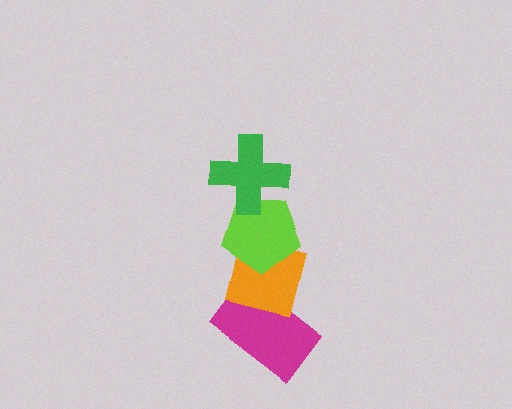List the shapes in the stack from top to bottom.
From top to bottom: the green cross, the lime pentagon, the orange square, the magenta rectangle.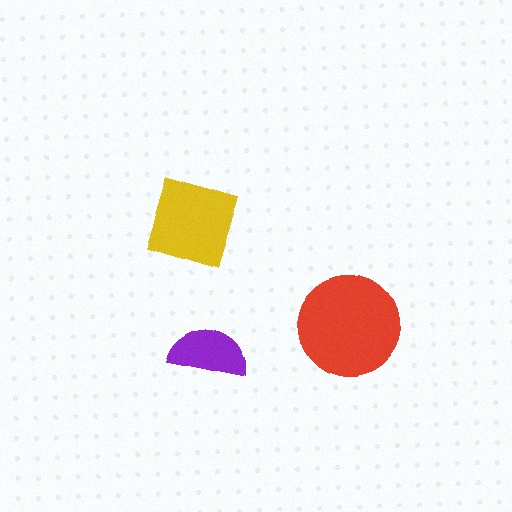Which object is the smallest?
The purple semicircle.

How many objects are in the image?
There are 3 objects in the image.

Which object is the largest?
The red circle.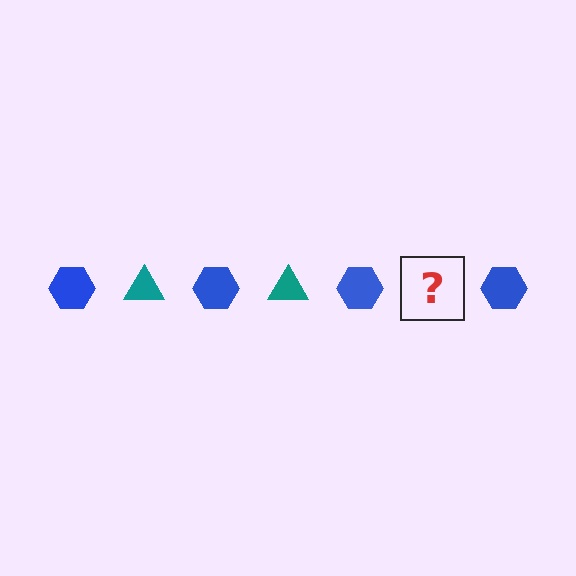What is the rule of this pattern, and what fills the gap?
The rule is that the pattern alternates between blue hexagon and teal triangle. The gap should be filled with a teal triangle.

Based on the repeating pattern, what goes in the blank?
The blank should be a teal triangle.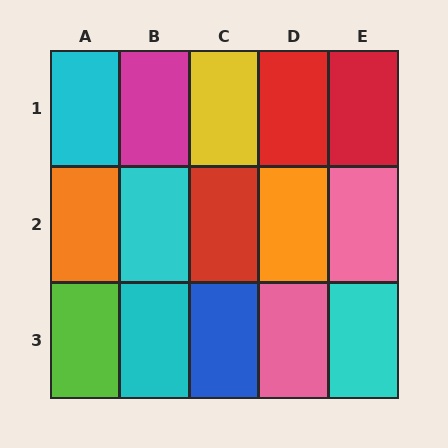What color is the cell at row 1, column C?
Yellow.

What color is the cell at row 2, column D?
Orange.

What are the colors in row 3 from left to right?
Lime, cyan, blue, pink, cyan.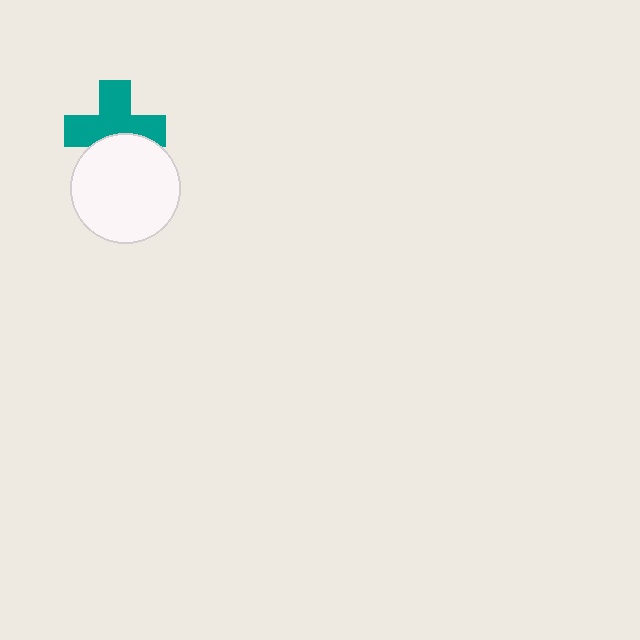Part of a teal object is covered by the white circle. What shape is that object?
It is a cross.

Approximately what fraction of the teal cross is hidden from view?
Roughly 34% of the teal cross is hidden behind the white circle.